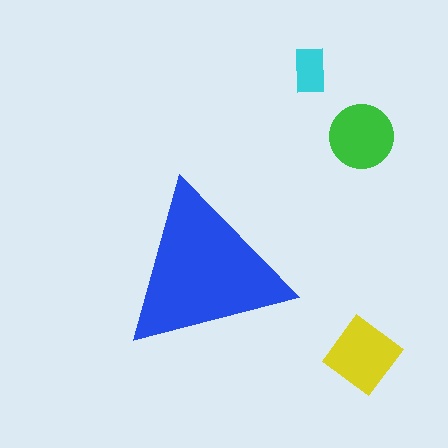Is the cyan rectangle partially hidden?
No, the cyan rectangle is fully visible.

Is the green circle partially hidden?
No, the green circle is fully visible.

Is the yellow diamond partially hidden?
No, the yellow diamond is fully visible.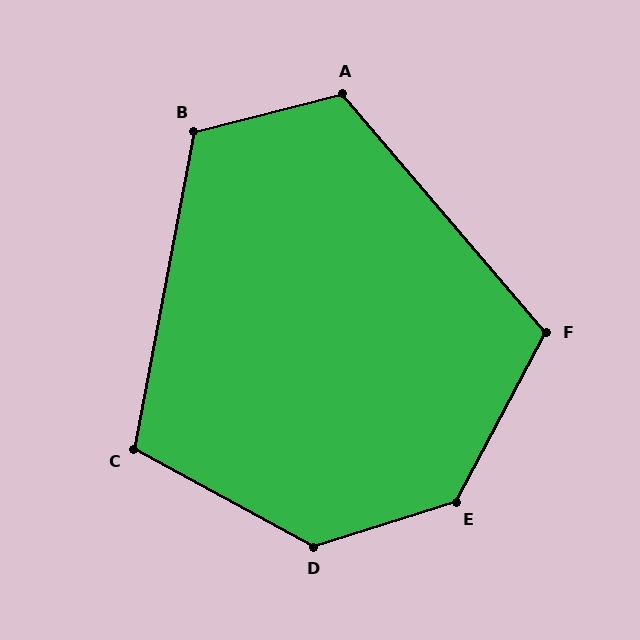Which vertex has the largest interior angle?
E, at approximately 136 degrees.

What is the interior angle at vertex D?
Approximately 134 degrees (obtuse).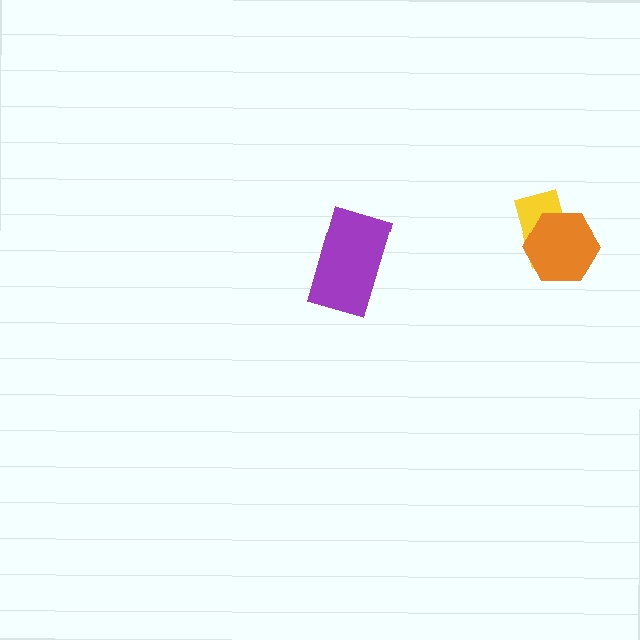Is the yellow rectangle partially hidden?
Yes, it is partially covered by another shape.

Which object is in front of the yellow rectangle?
The orange hexagon is in front of the yellow rectangle.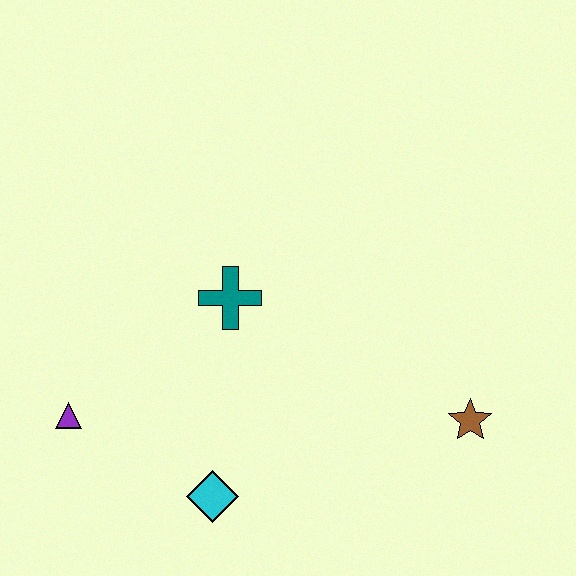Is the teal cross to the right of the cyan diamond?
Yes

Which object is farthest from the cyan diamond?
The brown star is farthest from the cyan diamond.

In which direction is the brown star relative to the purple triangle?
The brown star is to the right of the purple triangle.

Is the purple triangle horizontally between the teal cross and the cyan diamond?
No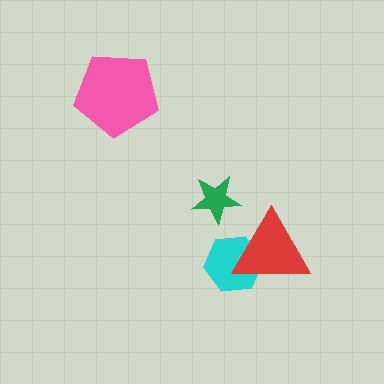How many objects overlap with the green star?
0 objects overlap with the green star.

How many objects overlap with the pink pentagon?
0 objects overlap with the pink pentagon.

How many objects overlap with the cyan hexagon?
1 object overlaps with the cyan hexagon.